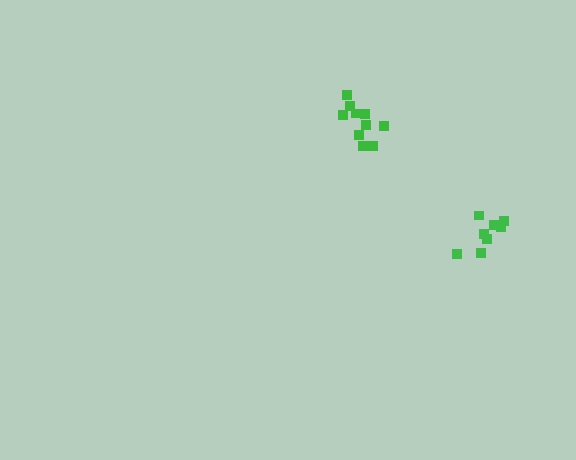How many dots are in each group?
Group 1: 10 dots, Group 2: 8 dots (18 total).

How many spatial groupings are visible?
There are 2 spatial groupings.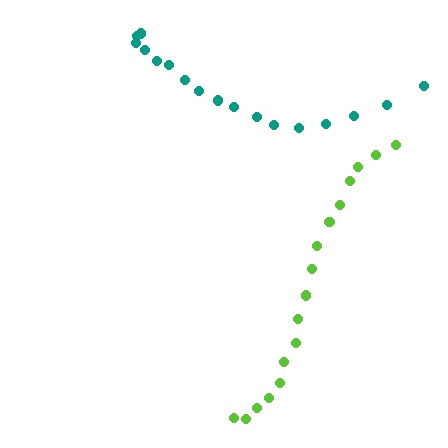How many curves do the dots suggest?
There are 2 distinct paths.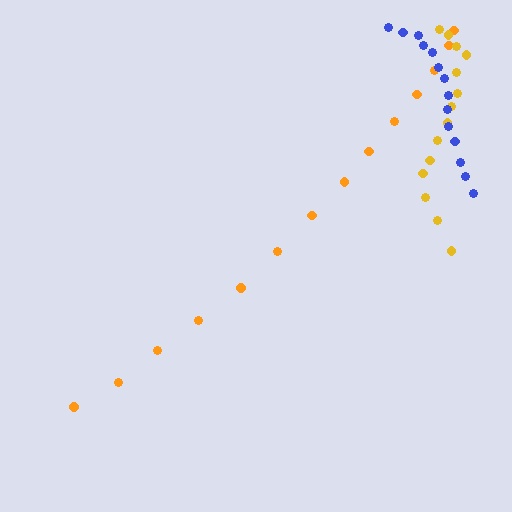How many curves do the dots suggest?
There are 3 distinct paths.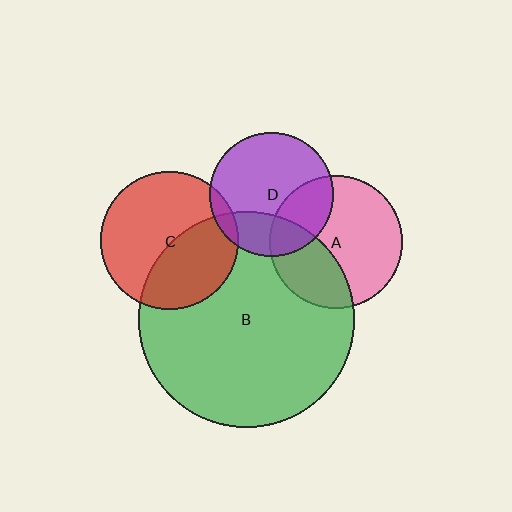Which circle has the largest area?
Circle B (green).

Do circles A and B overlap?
Yes.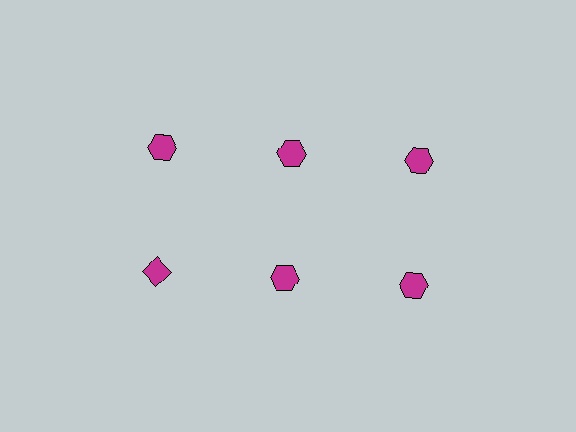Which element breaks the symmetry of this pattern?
The magenta diamond in the second row, leftmost column breaks the symmetry. All other shapes are magenta hexagons.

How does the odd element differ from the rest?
It has a different shape: diamond instead of hexagon.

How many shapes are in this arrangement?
There are 6 shapes arranged in a grid pattern.